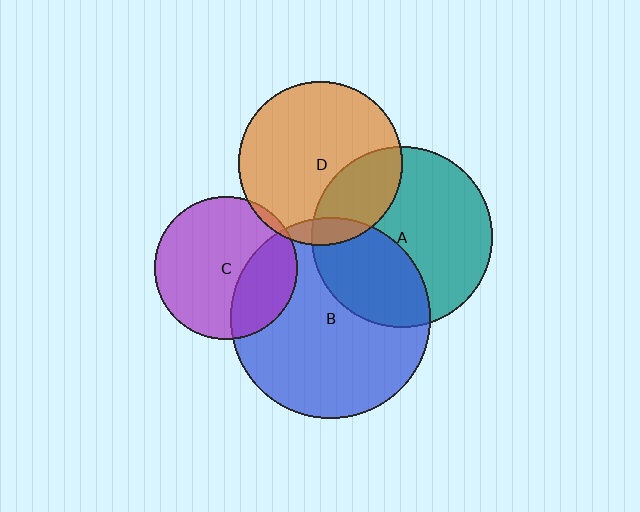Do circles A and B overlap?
Yes.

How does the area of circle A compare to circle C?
Approximately 1.6 times.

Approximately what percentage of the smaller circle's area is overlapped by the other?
Approximately 35%.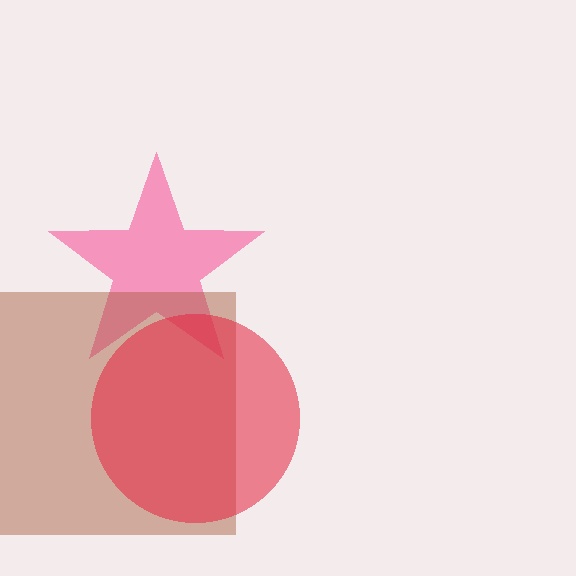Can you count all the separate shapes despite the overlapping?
Yes, there are 3 separate shapes.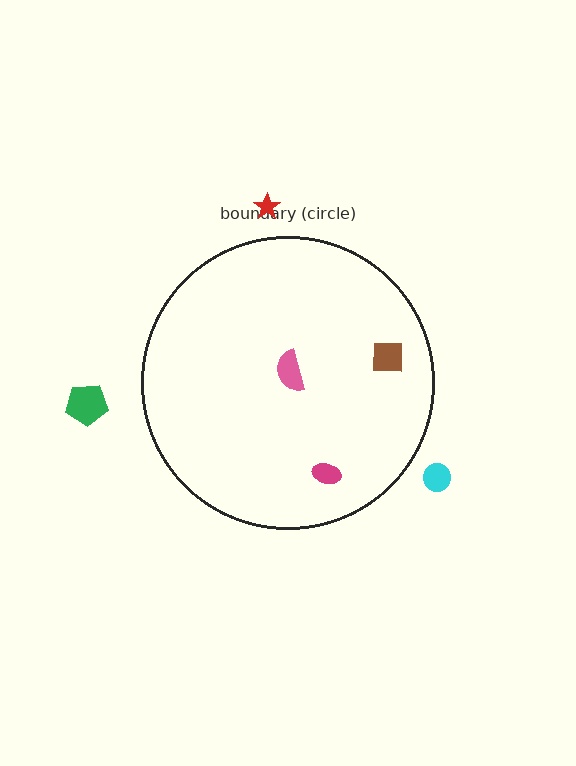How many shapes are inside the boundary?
3 inside, 3 outside.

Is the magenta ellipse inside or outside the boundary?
Inside.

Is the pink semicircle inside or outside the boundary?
Inside.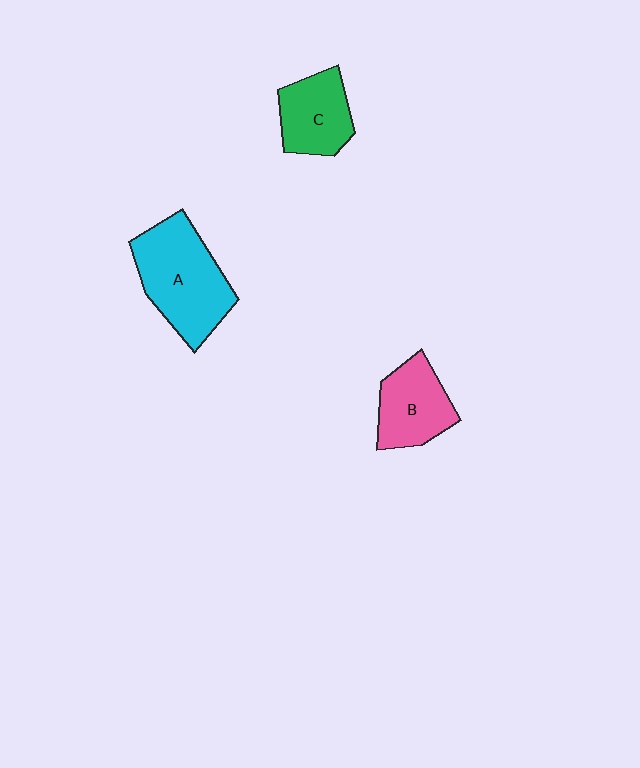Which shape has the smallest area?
Shape C (green).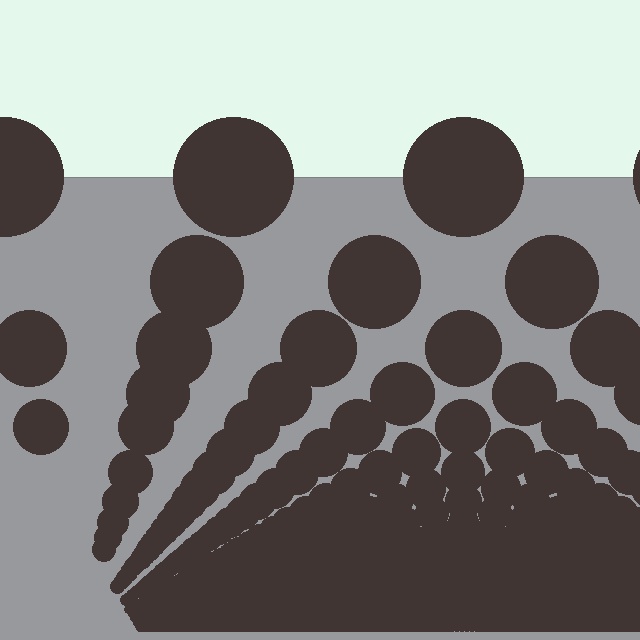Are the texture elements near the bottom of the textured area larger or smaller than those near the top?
Smaller. The gradient is inverted — elements near the bottom are smaller and denser.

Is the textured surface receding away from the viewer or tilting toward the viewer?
The surface appears to tilt toward the viewer. Texture elements get larger and sparser toward the top.